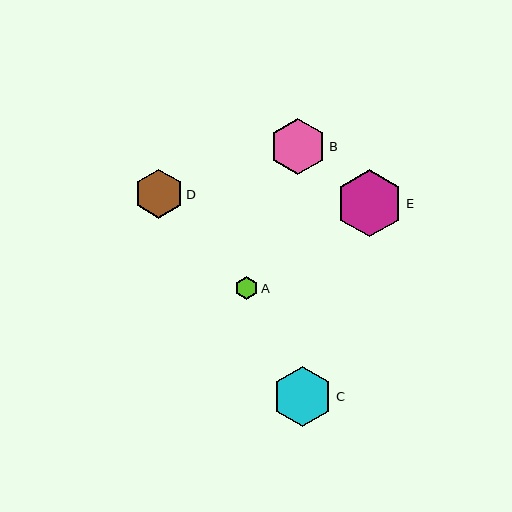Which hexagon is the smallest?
Hexagon A is the smallest with a size of approximately 23 pixels.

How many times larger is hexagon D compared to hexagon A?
Hexagon D is approximately 2.1 times the size of hexagon A.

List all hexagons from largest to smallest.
From largest to smallest: E, C, B, D, A.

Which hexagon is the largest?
Hexagon E is the largest with a size of approximately 68 pixels.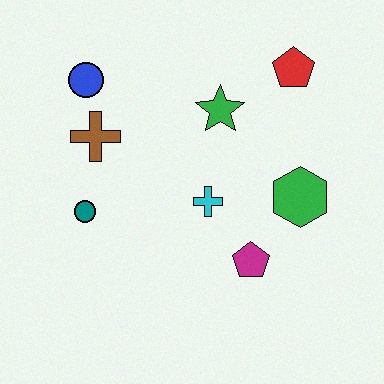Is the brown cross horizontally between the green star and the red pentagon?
No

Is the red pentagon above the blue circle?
Yes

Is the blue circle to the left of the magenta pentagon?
Yes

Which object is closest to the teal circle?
The brown cross is closest to the teal circle.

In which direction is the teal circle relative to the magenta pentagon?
The teal circle is to the left of the magenta pentagon.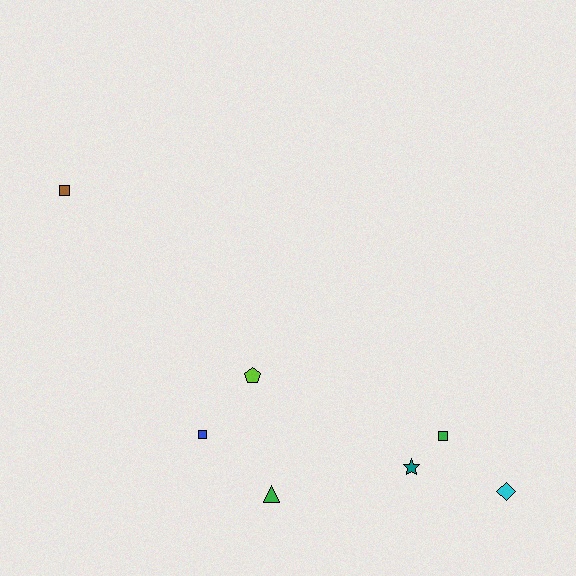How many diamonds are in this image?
There is 1 diamond.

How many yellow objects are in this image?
There are no yellow objects.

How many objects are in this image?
There are 7 objects.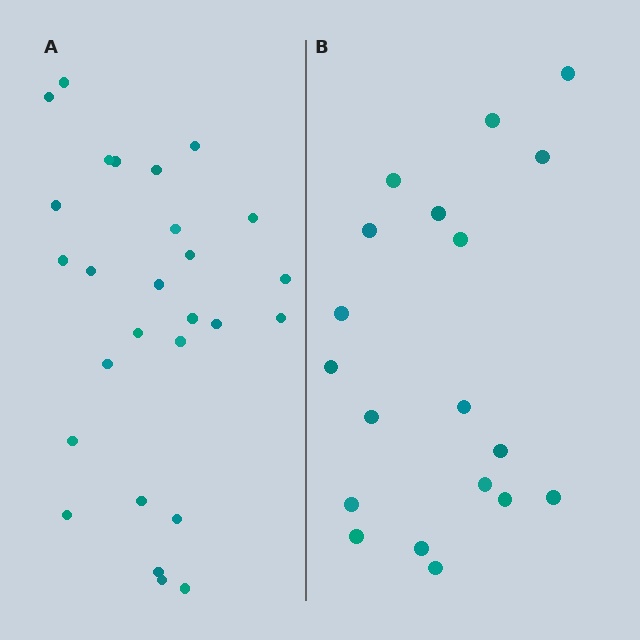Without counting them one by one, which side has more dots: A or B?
Region A (the left region) has more dots.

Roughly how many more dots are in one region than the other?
Region A has roughly 8 or so more dots than region B.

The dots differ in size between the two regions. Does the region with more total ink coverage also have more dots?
No. Region B has more total ink coverage because its dots are larger, but region A actually contains more individual dots. Total area can be misleading — the number of items is what matters here.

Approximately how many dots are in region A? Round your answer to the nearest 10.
About 30 dots. (The exact count is 27, which rounds to 30.)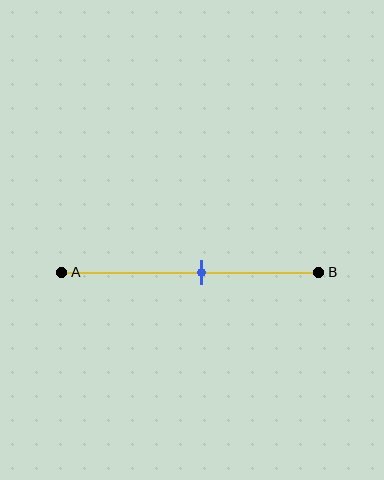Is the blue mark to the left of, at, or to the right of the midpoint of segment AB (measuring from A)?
The blue mark is to the right of the midpoint of segment AB.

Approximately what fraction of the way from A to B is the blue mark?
The blue mark is approximately 55% of the way from A to B.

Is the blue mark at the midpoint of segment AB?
No, the mark is at about 55% from A, not at the 50% midpoint.